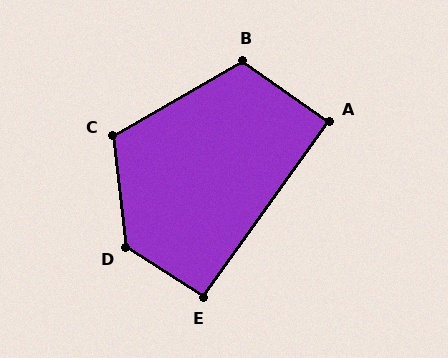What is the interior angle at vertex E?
Approximately 93 degrees (approximately right).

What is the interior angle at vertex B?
Approximately 115 degrees (obtuse).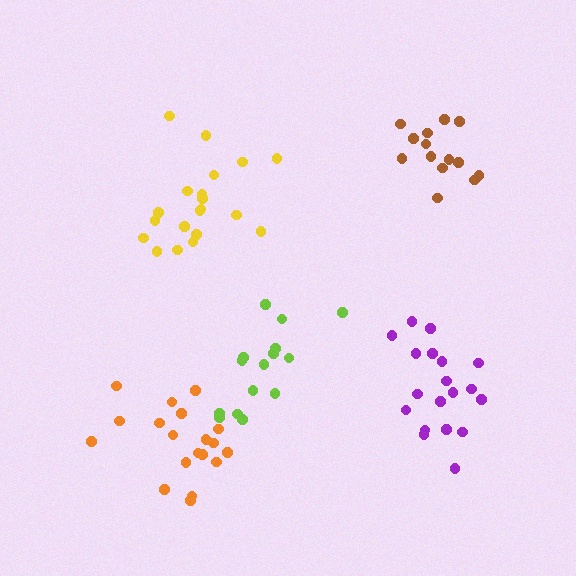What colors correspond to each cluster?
The clusters are colored: lime, yellow, purple, brown, orange.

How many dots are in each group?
Group 1: 15 dots, Group 2: 20 dots, Group 3: 19 dots, Group 4: 14 dots, Group 5: 19 dots (87 total).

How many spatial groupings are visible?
There are 5 spatial groupings.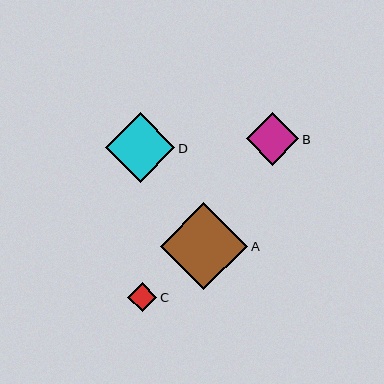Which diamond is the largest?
Diamond A is the largest with a size of approximately 88 pixels.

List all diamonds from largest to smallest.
From largest to smallest: A, D, B, C.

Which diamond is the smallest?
Diamond C is the smallest with a size of approximately 29 pixels.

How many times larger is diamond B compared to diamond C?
Diamond B is approximately 1.8 times the size of diamond C.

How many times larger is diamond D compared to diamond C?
Diamond D is approximately 2.4 times the size of diamond C.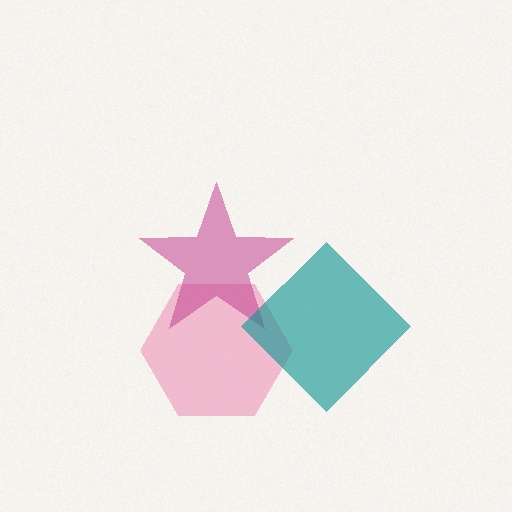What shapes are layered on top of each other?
The layered shapes are: a pink hexagon, a magenta star, a teal diamond.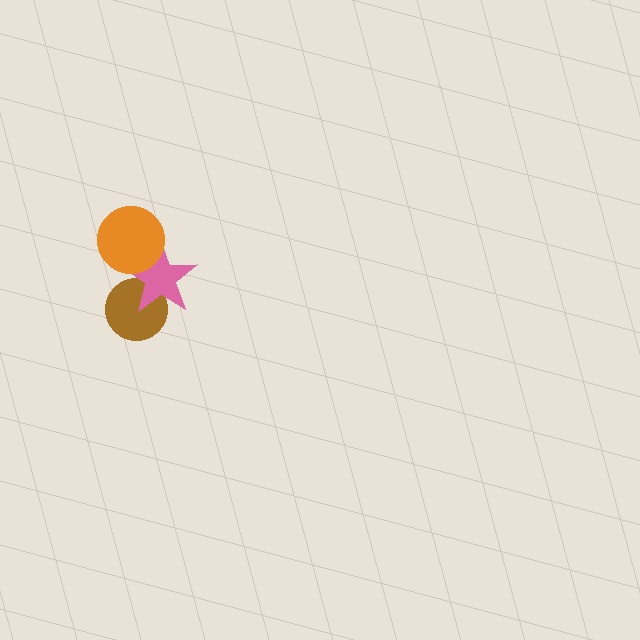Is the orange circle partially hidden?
No, no other shape covers it.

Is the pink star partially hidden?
Yes, it is partially covered by another shape.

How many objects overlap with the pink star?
2 objects overlap with the pink star.